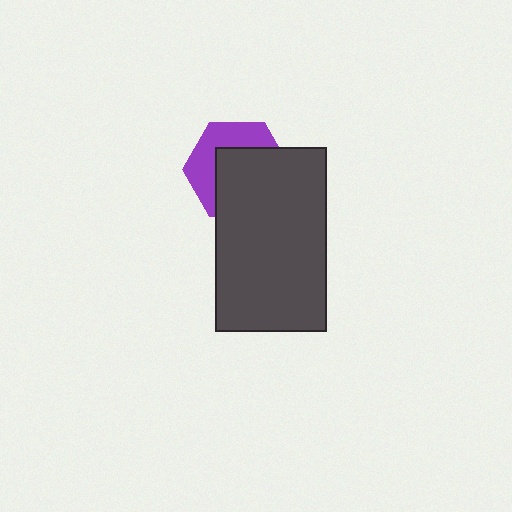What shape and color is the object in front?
The object in front is a dark gray rectangle.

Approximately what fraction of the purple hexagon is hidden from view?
Roughly 58% of the purple hexagon is hidden behind the dark gray rectangle.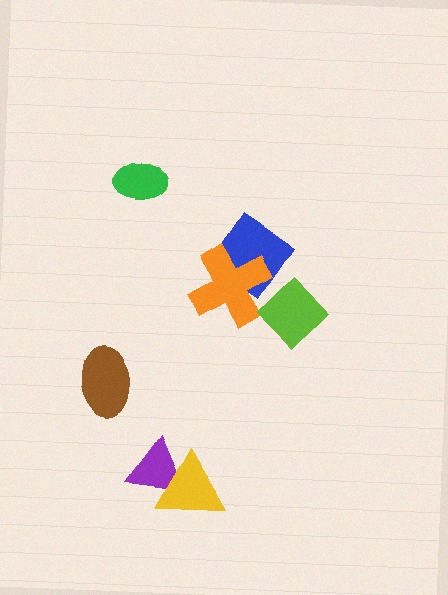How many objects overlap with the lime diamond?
1 object overlaps with the lime diamond.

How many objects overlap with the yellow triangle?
1 object overlaps with the yellow triangle.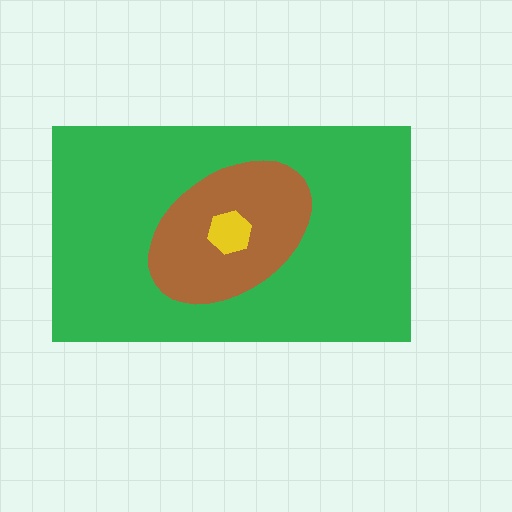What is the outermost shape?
The green rectangle.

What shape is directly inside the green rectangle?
The brown ellipse.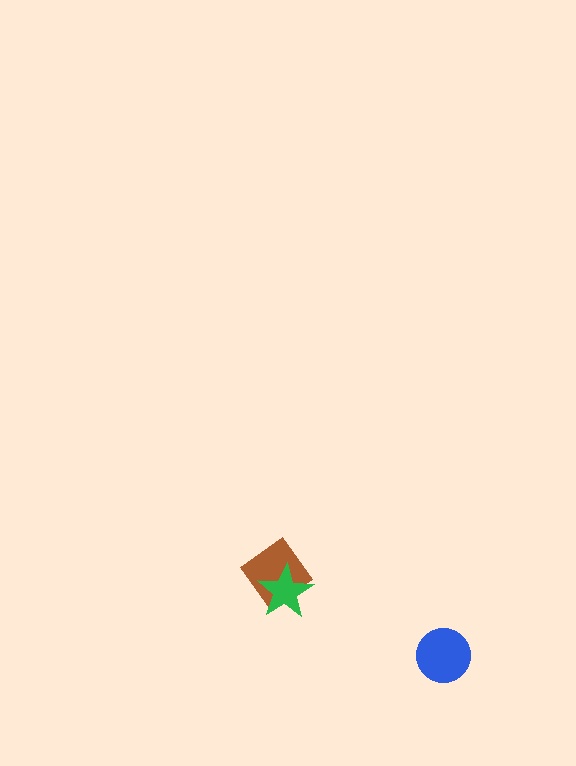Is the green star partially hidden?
No, no other shape covers it.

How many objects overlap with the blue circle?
0 objects overlap with the blue circle.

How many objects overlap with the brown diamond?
1 object overlaps with the brown diamond.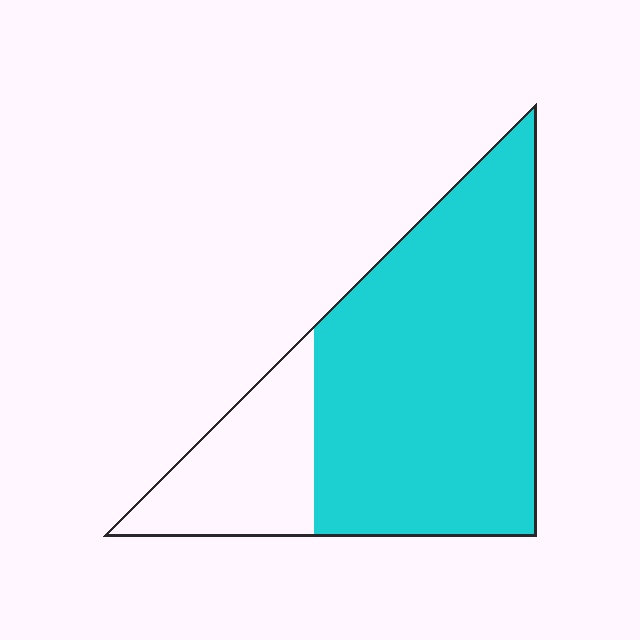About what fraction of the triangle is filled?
About three quarters (3/4).